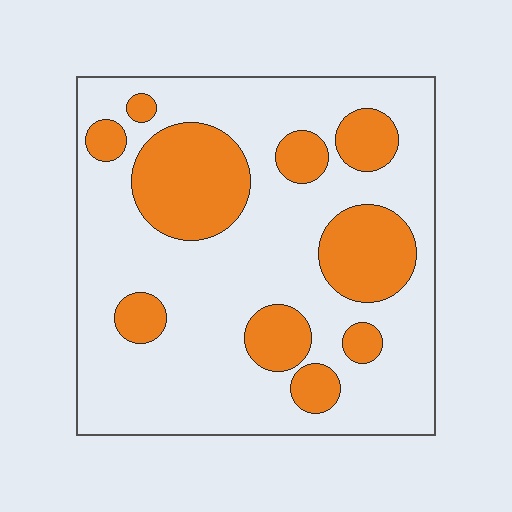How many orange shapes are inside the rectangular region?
10.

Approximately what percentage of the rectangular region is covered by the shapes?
Approximately 30%.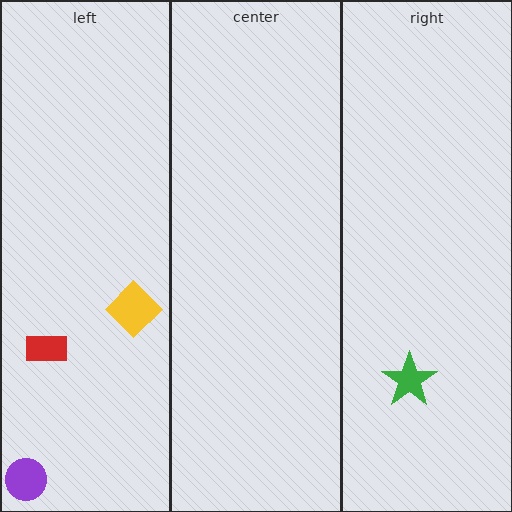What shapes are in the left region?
The purple circle, the red rectangle, the yellow diamond.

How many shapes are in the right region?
1.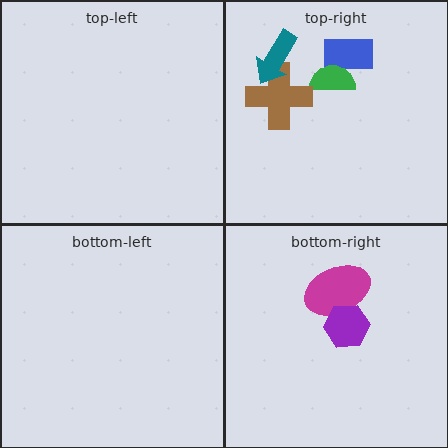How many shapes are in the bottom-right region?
2.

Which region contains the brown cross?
The top-right region.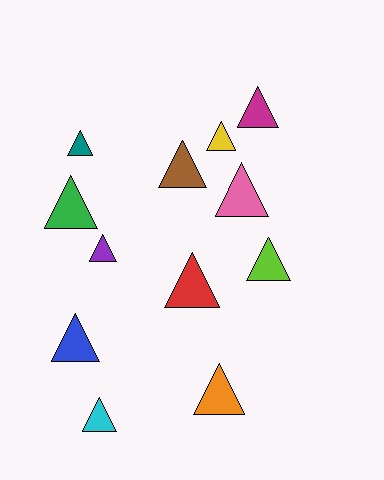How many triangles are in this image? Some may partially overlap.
There are 12 triangles.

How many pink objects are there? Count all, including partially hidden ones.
There is 1 pink object.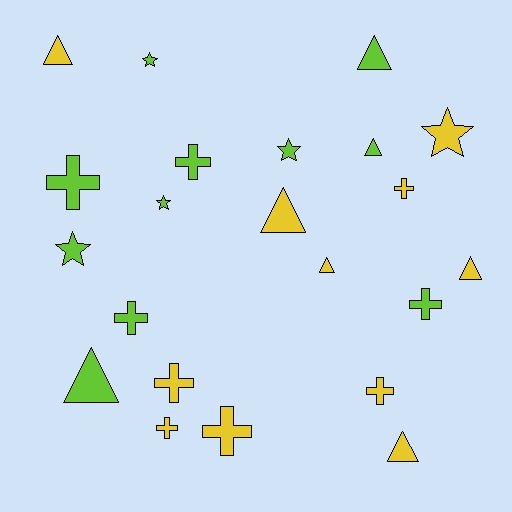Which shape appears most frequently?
Cross, with 9 objects.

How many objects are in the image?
There are 22 objects.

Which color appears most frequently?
Lime, with 11 objects.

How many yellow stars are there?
There is 1 yellow star.